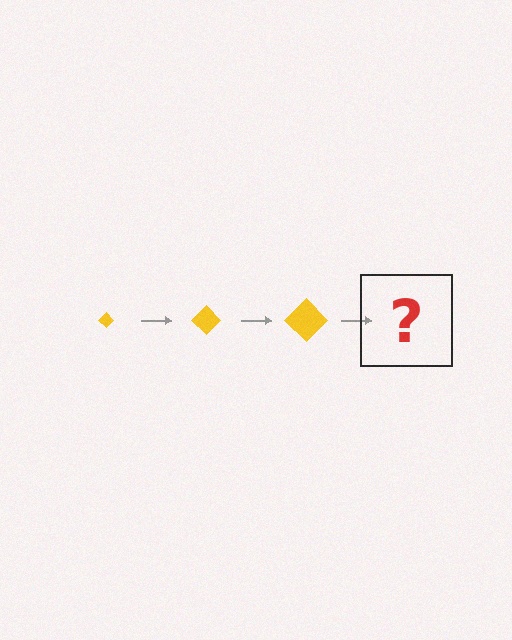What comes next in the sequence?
The next element should be a yellow diamond, larger than the previous one.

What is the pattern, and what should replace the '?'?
The pattern is that the diamond gets progressively larger each step. The '?' should be a yellow diamond, larger than the previous one.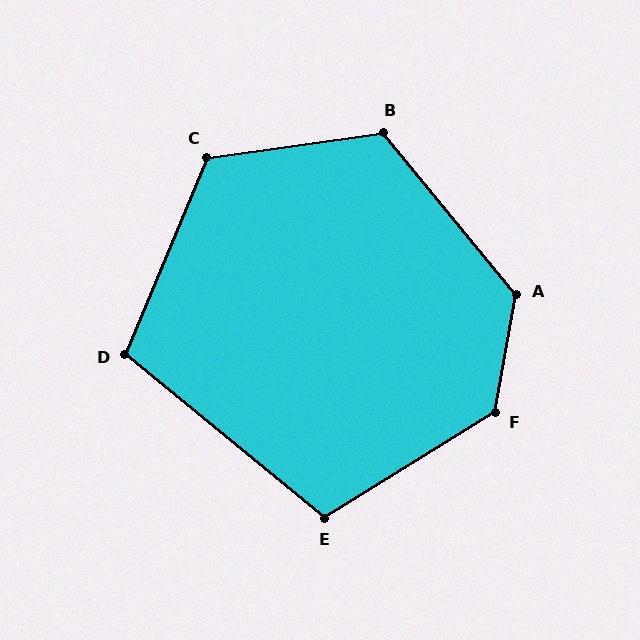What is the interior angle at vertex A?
Approximately 130 degrees (obtuse).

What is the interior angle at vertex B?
Approximately 121 degrees (obtuse).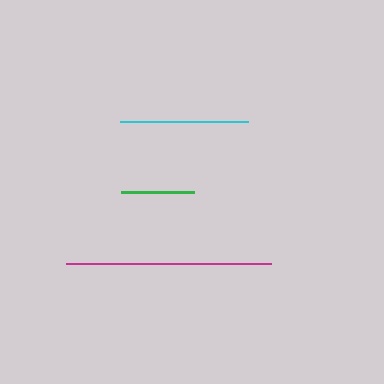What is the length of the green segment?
The green segment is approximately 74 pixels long.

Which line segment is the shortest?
The green line is the shortest at approximately 74 pixels.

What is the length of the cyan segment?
The cyan segment is approximately 128 pixels long.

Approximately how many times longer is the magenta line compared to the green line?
The magenta line is approximately 2.8 times the length of the green line.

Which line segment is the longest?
The magenta line is the longest at approximately 205 pixels.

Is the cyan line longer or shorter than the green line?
The cyan line is longer than the green line.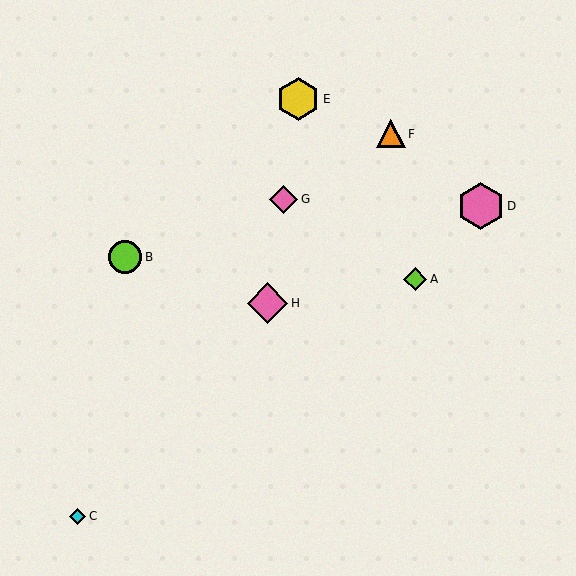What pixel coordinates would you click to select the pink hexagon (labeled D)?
Click at (481, 206) to select the pink hexagon D.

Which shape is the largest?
The pink hexagon (labeled D) is the largest.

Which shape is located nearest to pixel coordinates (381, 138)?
The orange triangle (labeled F) at (391, 134) is nearest to that location.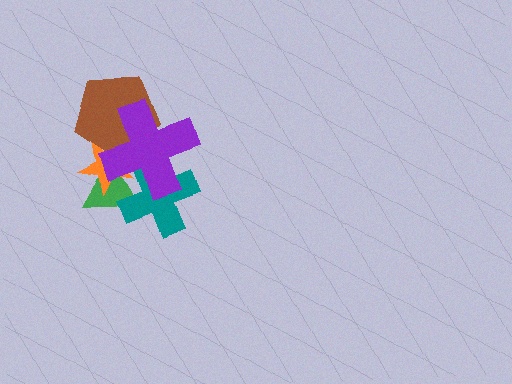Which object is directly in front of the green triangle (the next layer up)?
The teal cross is directly in front of the green triangle.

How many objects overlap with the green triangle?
3 objects overlap with the green triangle.